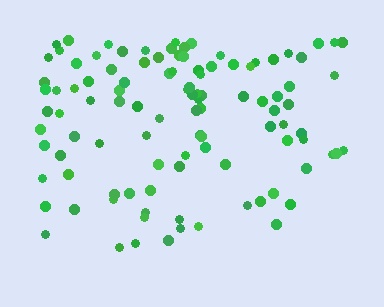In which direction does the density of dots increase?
From bottom to top, with the top side densest.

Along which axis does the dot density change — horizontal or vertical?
Vertical.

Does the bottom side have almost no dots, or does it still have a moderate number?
Still a moderate number, just noticeably fewer than the top.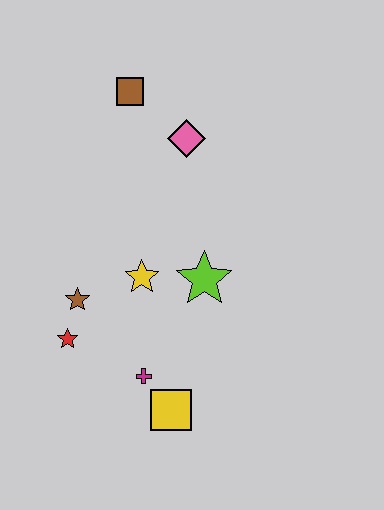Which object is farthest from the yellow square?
The brown square is farthest from the yellow square.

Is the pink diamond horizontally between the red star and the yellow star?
No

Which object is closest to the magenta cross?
The yellow square is closest to the magenta cross.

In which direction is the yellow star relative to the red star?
The yellow star is to the right of the red star.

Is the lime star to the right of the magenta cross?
Yes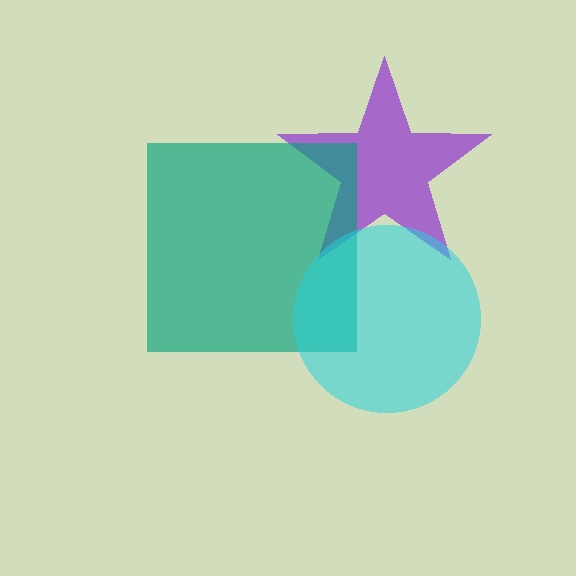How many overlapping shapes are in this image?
There are 3 overlapping shapes in the image.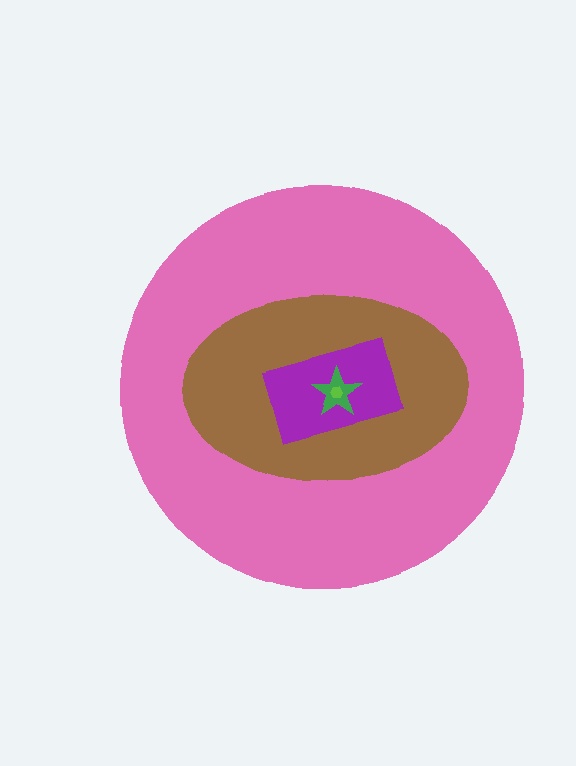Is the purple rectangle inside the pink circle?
Yes.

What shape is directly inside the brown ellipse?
The purple rectangle.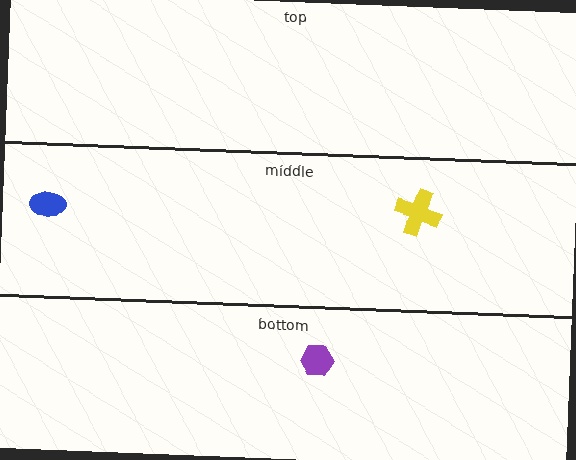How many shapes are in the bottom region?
1.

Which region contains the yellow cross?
The middle region.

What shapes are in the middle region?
The yellow cross, the blue ellipse.